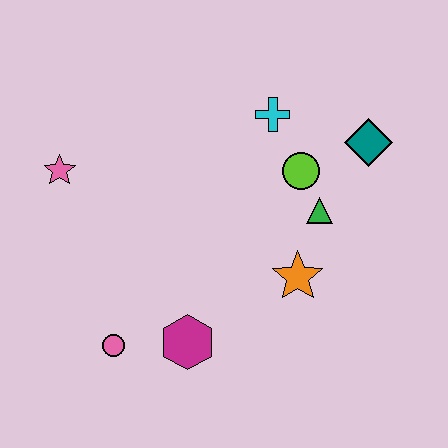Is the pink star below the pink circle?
No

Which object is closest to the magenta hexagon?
The pink circle is closest to the magenta hexagon.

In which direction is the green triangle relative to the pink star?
The green triangle is to the right of the pink star.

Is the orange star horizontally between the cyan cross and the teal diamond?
Yes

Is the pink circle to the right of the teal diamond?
No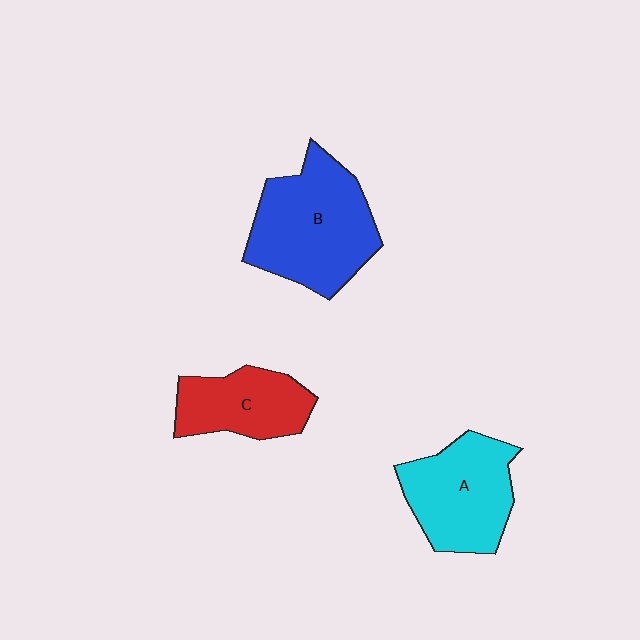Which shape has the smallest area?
Shape C (red).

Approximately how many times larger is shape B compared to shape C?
Approximately 1.6 times.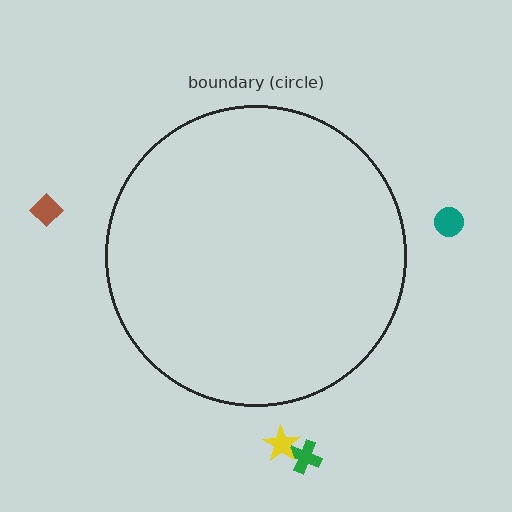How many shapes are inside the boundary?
0 inside, 4 outside.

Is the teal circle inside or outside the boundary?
Outside.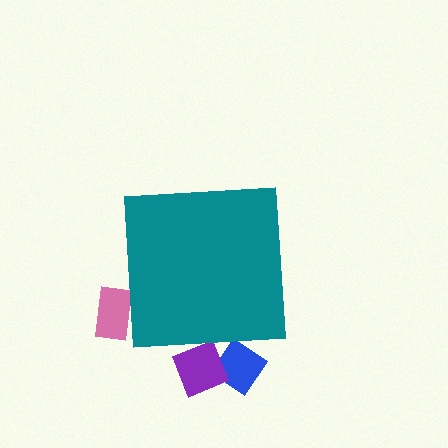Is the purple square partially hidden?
Yes, the purple square is partially hidden behind the teal square.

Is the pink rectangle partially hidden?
Yes, the pink rectangle is partially hidden behind the teal square.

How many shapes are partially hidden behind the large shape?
3 shapes are partially hidden.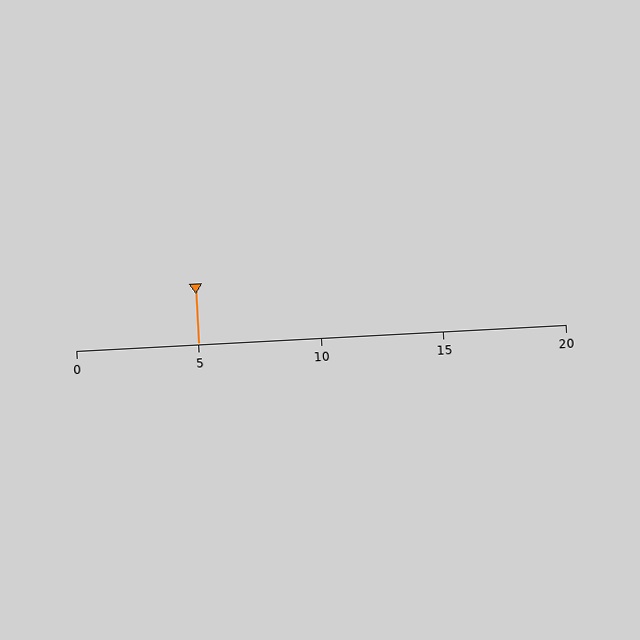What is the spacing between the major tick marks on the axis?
The major ticks are spaced 5 apart.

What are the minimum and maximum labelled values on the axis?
The axis runs from 0 to 20.